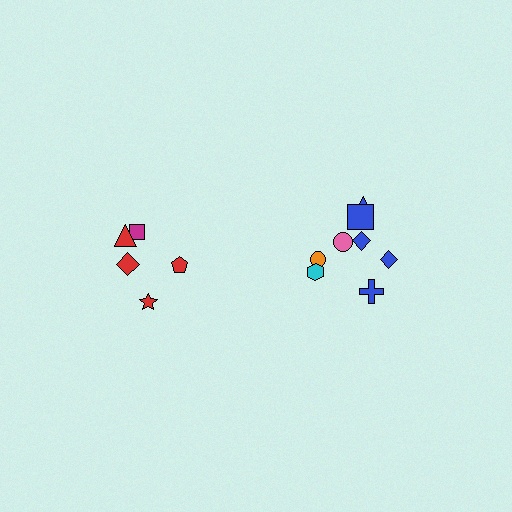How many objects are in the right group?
There are 8 objects.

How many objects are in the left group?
There are 5 objects.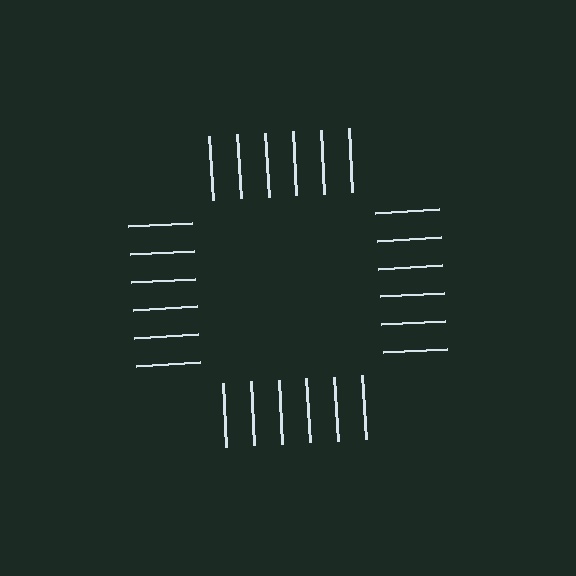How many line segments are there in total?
24 — 6 along each of the 4 edges.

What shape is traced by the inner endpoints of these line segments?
An illusory square — the line segments terminate on its edges but no continuous stroke is drawn.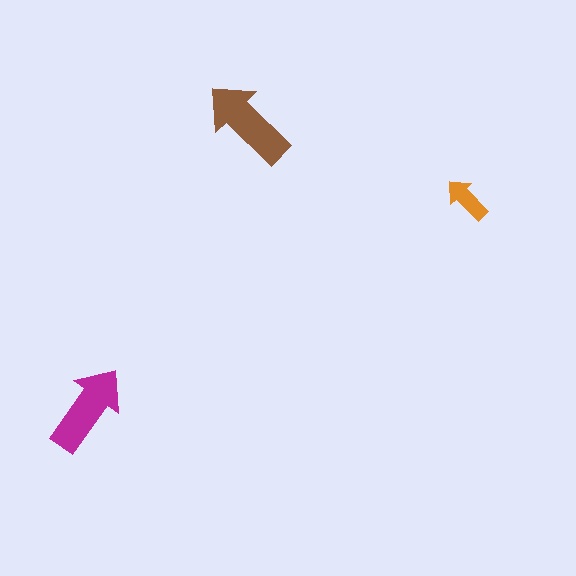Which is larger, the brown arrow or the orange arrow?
The brown one.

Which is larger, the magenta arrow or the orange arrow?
The magenta one.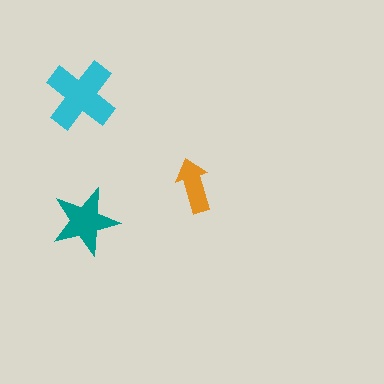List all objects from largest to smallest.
The cyan cross, the teal star, the orange arrow.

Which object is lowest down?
The teal star is bottommost.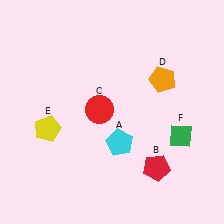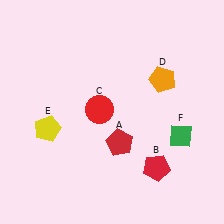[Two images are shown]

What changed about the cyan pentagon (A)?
In Image 1, A is cyan. In Image 2, it changed to red.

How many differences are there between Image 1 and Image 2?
There is 1 difference between the two images.